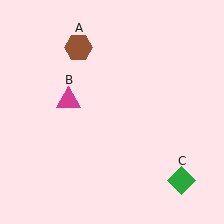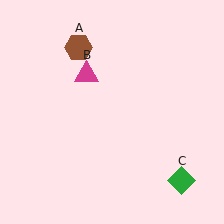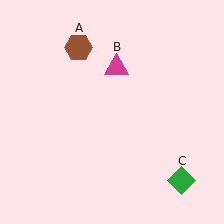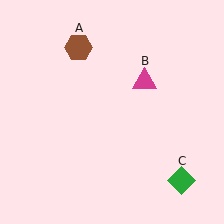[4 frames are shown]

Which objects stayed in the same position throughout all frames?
Brown hexagon (object A) and green diamond (object C) remained stationary.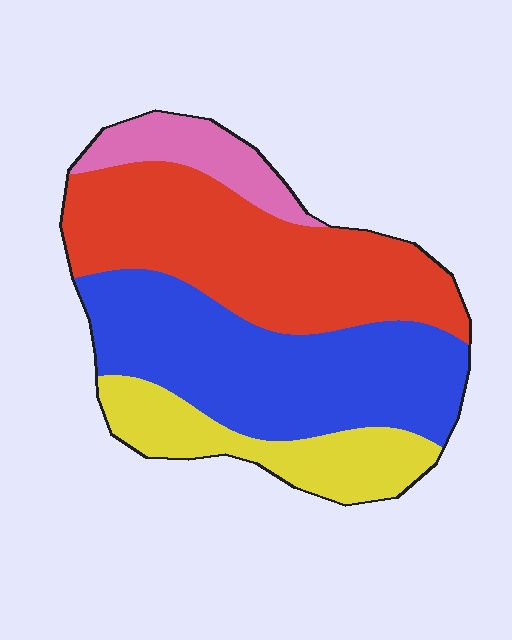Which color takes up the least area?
Pink, at roughly 10%.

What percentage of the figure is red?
Red covers around 35% of the figure.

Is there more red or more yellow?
Red.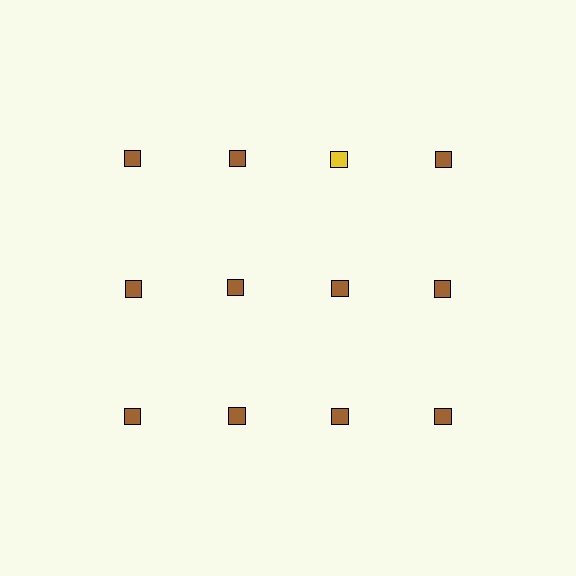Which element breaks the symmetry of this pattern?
The yellow square in the top row, center column breaks the symmetry. All other shapes are brown squares.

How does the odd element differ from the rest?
It has a different color: yellow instead of brown.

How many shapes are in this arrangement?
There are 12 shapes arranged in a grid pattern.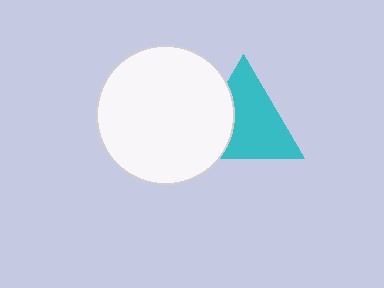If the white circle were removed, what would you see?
You would see the complete cyan triangle.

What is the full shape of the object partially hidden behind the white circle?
The partially hidden object is a cyan triangle.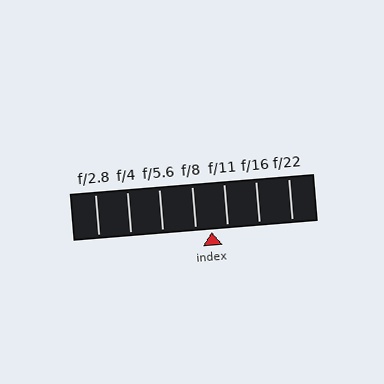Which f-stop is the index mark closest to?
The index mark is closest to f/11.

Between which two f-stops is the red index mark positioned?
The index mark is between f/8 and f/11.